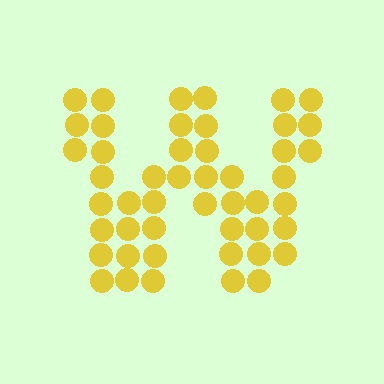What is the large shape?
The large shape is the letter W.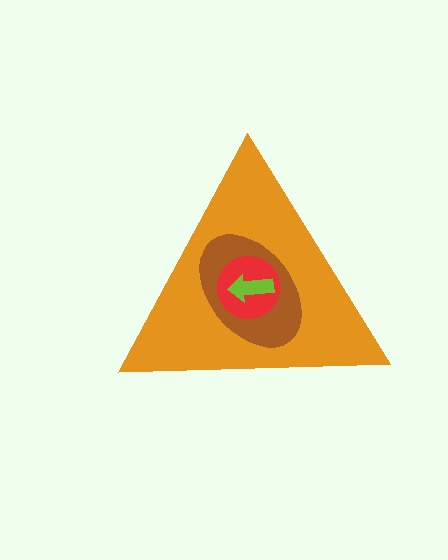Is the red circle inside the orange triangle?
Yes.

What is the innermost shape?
The lime arrow.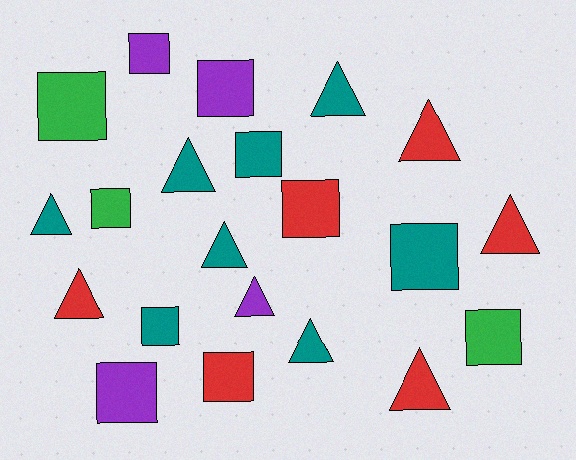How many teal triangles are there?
There are 5 teal triangles.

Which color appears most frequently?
Teal, with 8 objects.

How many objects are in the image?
There are 21 objects.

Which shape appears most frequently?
Square, with 11 objects.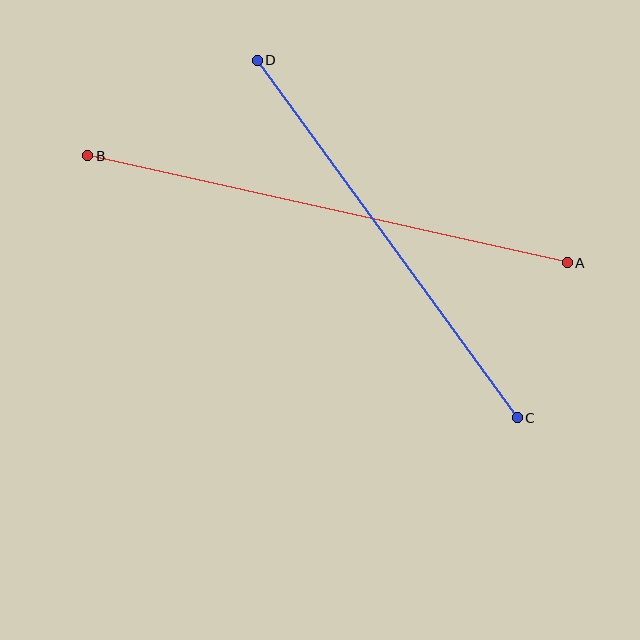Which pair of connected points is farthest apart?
Points A and B are farthest apart.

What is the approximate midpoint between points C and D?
The midpoint is at approximately (387, 239) pixels.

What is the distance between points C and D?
The distance is approximately 442 pixels.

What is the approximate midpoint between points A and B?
The midpoint is at approximately (327, 209) pixels.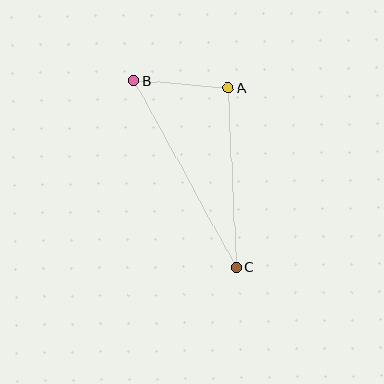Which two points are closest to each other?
Points A and B are closest to each other.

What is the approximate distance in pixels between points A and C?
The distance between A and C is approximately 179 pixels.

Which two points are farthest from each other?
Points B and C are farthest from each other.